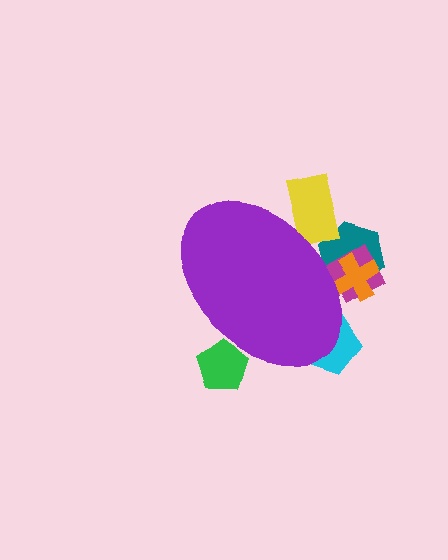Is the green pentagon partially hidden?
Yes, the green pentagon is partially hidden behind the purple ellipse.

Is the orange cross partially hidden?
Yes, the orange cross is partially hidden behind the purple ellipse.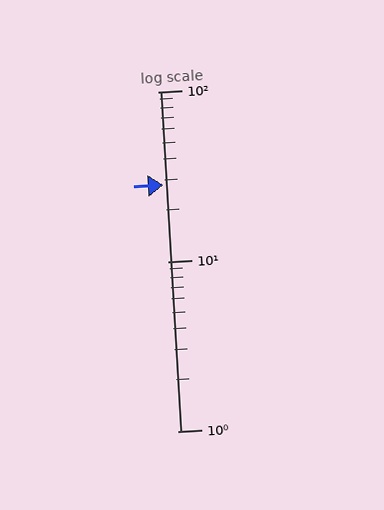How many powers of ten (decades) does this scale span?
The scale spans 2 decades, from 1 to 100.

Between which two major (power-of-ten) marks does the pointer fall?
The pointer is between 10 and 100.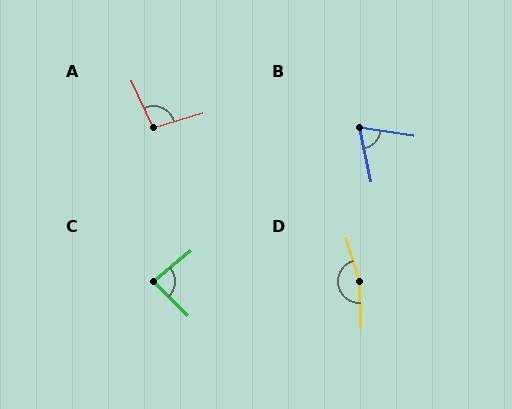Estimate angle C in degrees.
Approximately 85 degrees.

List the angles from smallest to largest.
B (70°), C (85°), A (99°), D (165°).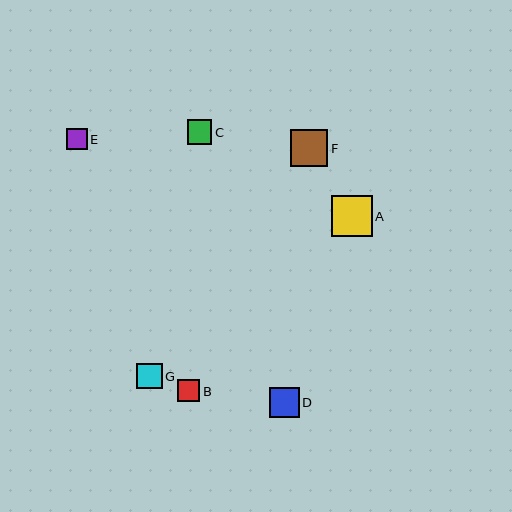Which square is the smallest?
Square E is the smallest with a size of approximately 21 pixels.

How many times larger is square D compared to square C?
Square D is approximately 1.2 times the size of square C.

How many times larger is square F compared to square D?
Square F is approximately 1.2 times the size of square D.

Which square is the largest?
Square A is the largest with a size of approximately 41 pixels.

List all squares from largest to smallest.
From largest to smallest: A, F, D, G, C, B, E.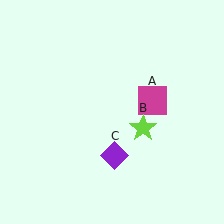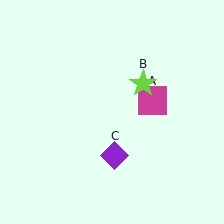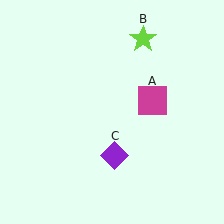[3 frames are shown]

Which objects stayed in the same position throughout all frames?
Magenta square (object A) and purple diamond (object C) remained stationary.